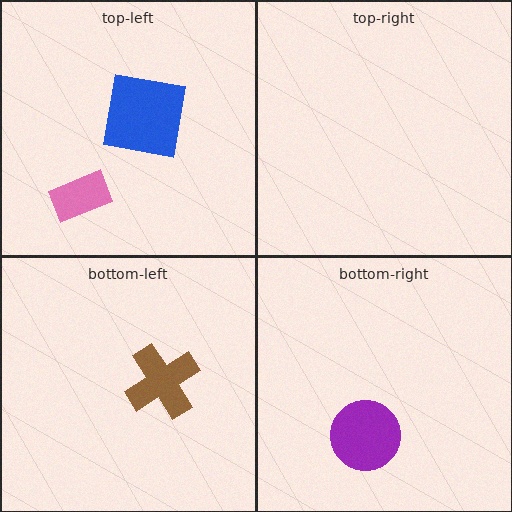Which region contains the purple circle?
The bottom-right region.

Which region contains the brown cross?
The bottom-left region.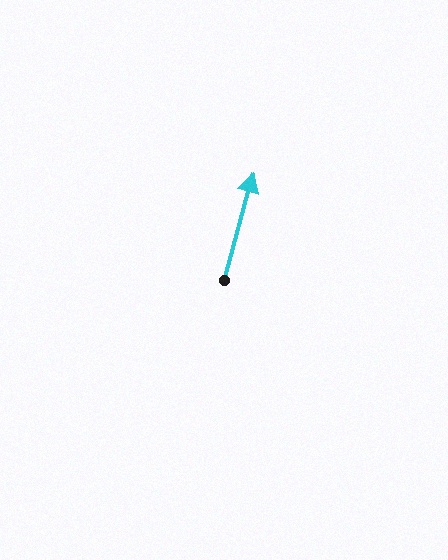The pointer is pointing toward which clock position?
Roughly 1 o'clock.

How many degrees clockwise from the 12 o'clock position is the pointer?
Approximately 15 degrees.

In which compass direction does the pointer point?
North.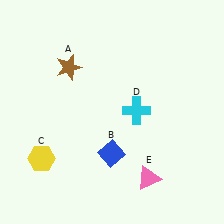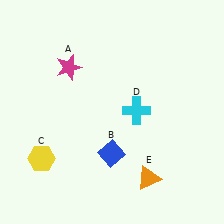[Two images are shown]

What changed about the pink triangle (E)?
In Image 1, E is pink. In Image 2, it changed to orange.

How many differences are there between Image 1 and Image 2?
There are 2 differences between the two images.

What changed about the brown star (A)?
In Image 1, A is brown. In Image 2, it changed to magenta.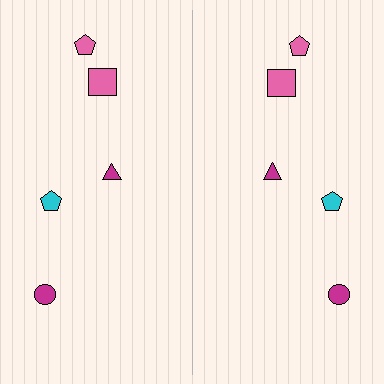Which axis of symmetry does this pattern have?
The pattern has a vertical axis of symmetry running through the center of the image.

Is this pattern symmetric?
Yes, this pattern has bilateral (reflection) symmetry.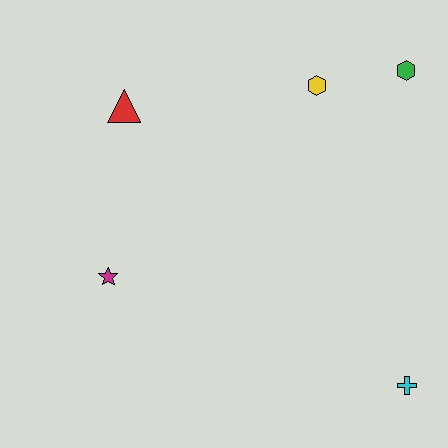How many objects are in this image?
There are 5 objects.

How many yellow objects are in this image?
There is 1 yellow object.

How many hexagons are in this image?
There are 2 hexagons.